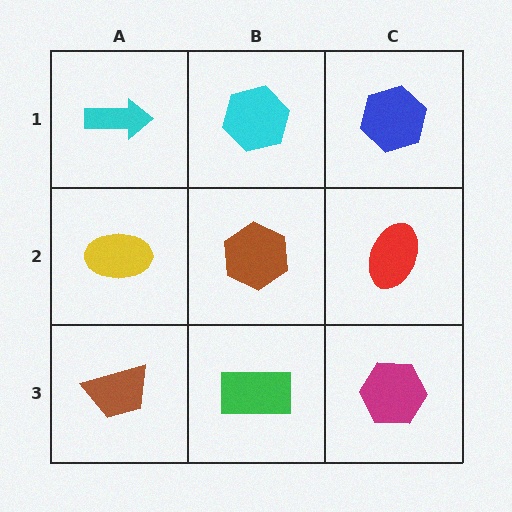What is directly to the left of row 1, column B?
A cyan arrow.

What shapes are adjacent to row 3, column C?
A red ellipse (row 2, column C), a green rectangle (row 3, column B).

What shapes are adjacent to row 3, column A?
A yellow ellipse (row 2, column A), a green rectangle (row 3, column B).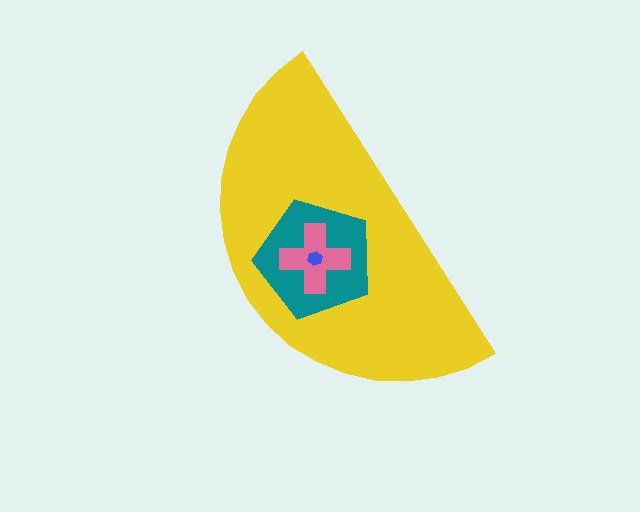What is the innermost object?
The blue hexagon.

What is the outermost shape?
The yellow semicircle.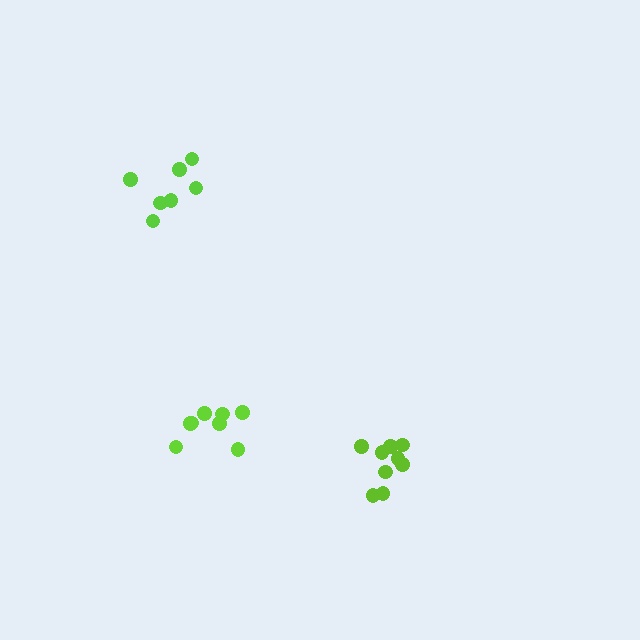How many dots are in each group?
Group 1: 7 dots, Group 2: 8 dots, Group 3: 9 dots (24 total).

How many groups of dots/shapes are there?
There are 3 groups.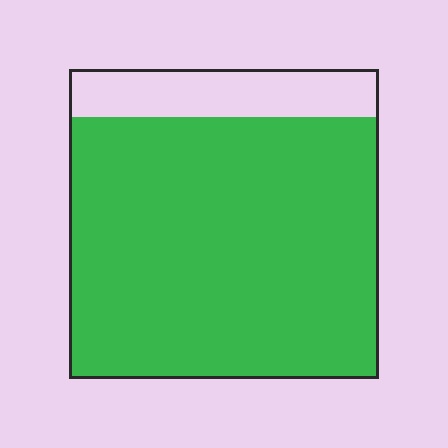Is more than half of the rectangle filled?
Yes.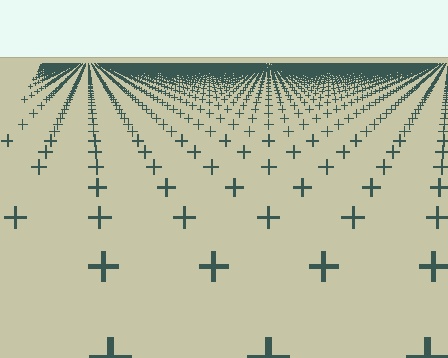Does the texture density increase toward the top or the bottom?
Density increases toward the top.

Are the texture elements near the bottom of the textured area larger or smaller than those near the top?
Larger. Near the bottom, elements are closer to the viewer and appear at a bigger on-screen size.